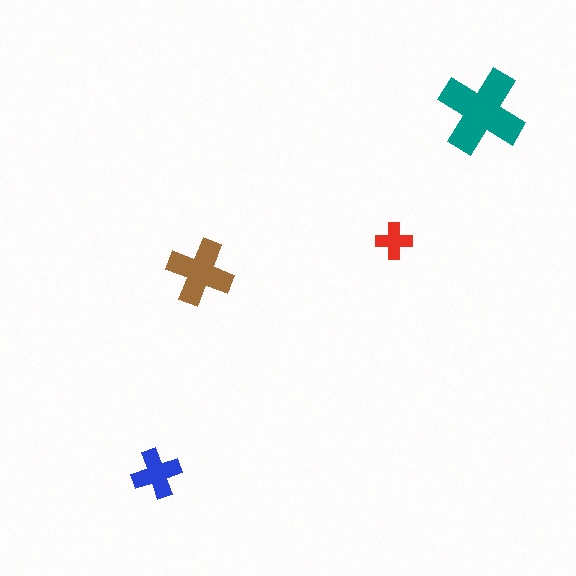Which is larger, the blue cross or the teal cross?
The teal one.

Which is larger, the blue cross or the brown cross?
The brown one.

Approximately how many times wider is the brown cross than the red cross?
About 2 times wider.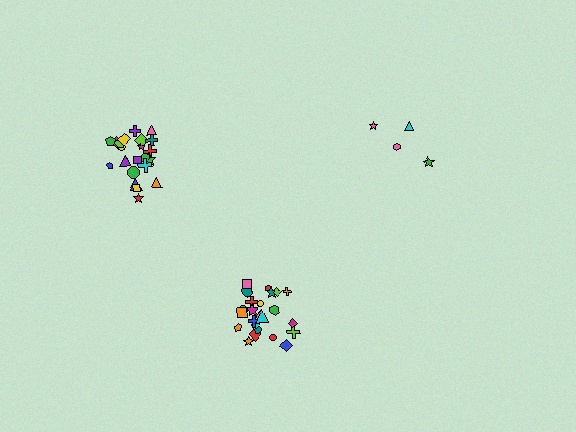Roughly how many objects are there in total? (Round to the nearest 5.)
Roughly 50 objects in total.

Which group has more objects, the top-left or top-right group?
The top-left group.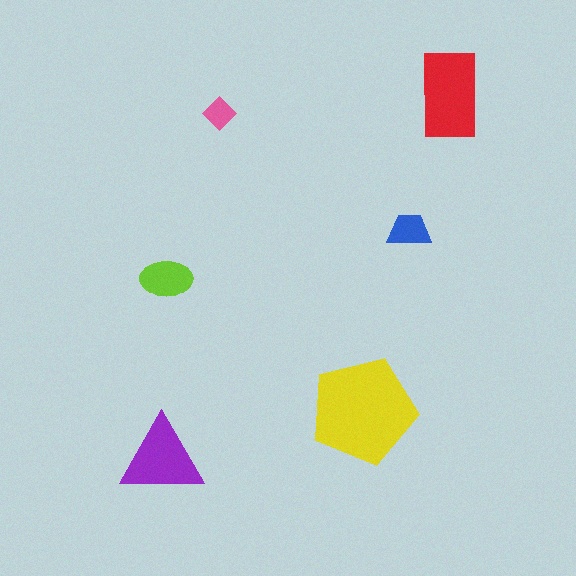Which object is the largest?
The yellow pentagon.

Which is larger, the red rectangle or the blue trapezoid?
The red rectangle.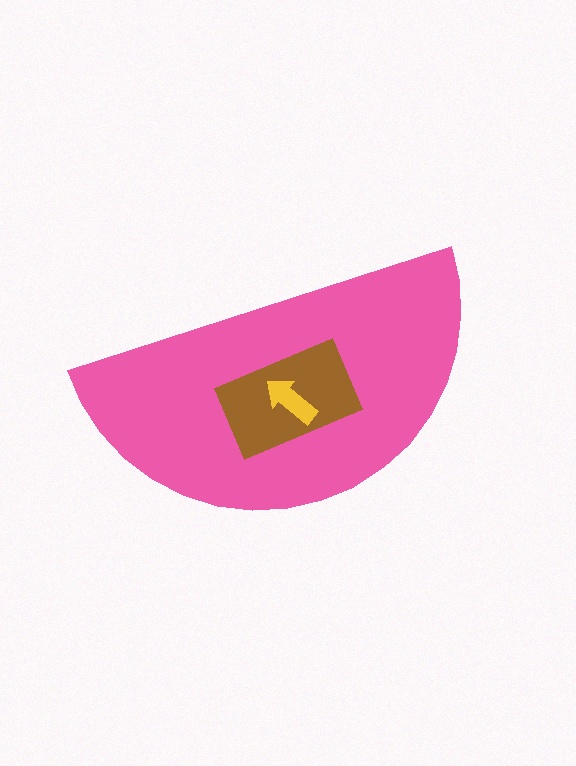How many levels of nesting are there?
3.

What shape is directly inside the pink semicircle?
The brown rectangle.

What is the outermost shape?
The pink semicircle.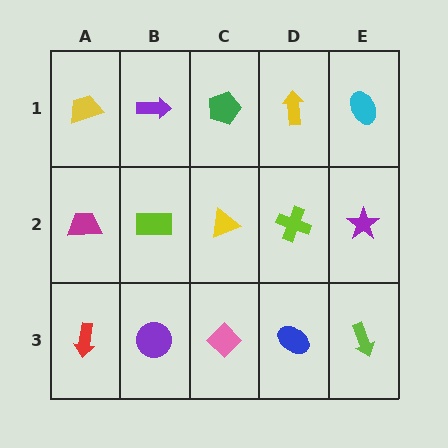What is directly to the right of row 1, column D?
A cyan ellipse.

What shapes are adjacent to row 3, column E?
A purple star (row 2, column E), a blue ellipse (row 3, column D).